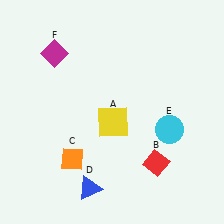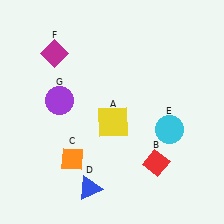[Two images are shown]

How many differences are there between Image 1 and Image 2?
There is 1 difference between the two images.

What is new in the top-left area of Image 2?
A purple circle (G) was added in the top-left area of Image 2.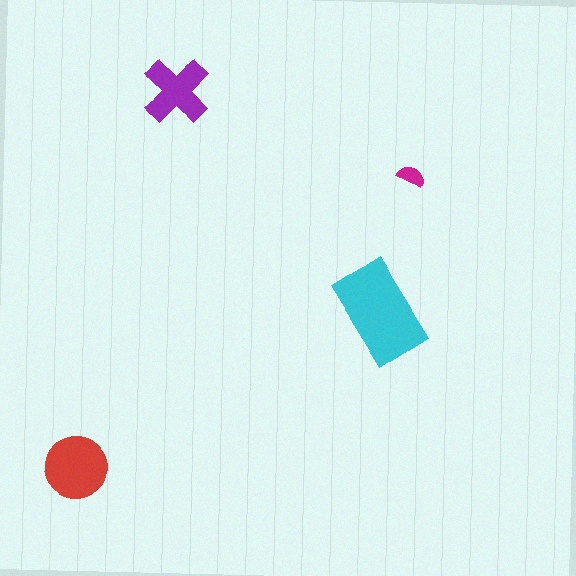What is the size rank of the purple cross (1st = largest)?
3rd.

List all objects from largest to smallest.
The cyan rectangle, the red circle, the purple cross, the magenta semicircle.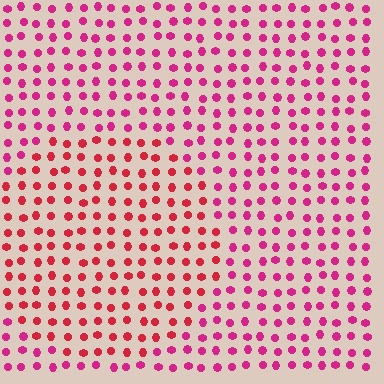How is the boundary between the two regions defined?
The boundary is defined purely by a slight shift in hue (about 26 degrees). Spacing, size, and orientation are identical on both sides.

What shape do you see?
I see a circle.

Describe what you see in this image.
The image is filled with small magenta elements in a uniform arrangement. A circle-shaped region is visible where the elements are tinted to a slightly different hue, forming a subtle color boundary.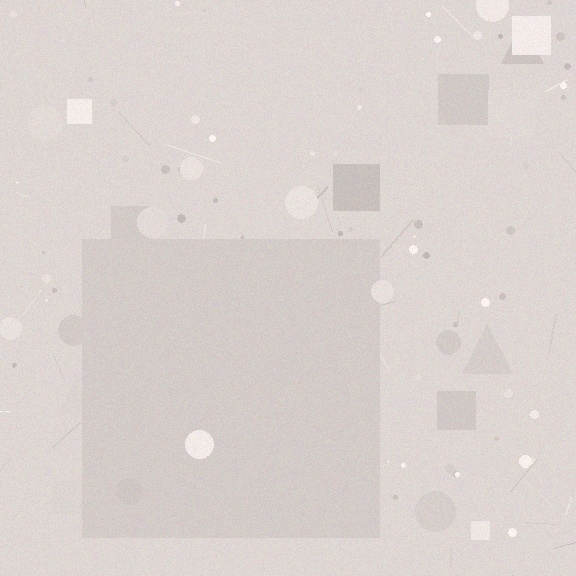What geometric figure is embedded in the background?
A square is embedded in the background.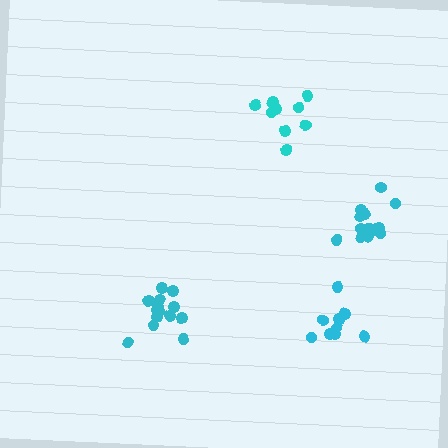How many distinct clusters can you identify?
There are 4 distinct clusters.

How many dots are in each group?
Group 1: 9 dots, Group 2: 14 dots, Group 3: 9 dots, Group 4: 14 dots (46 total).